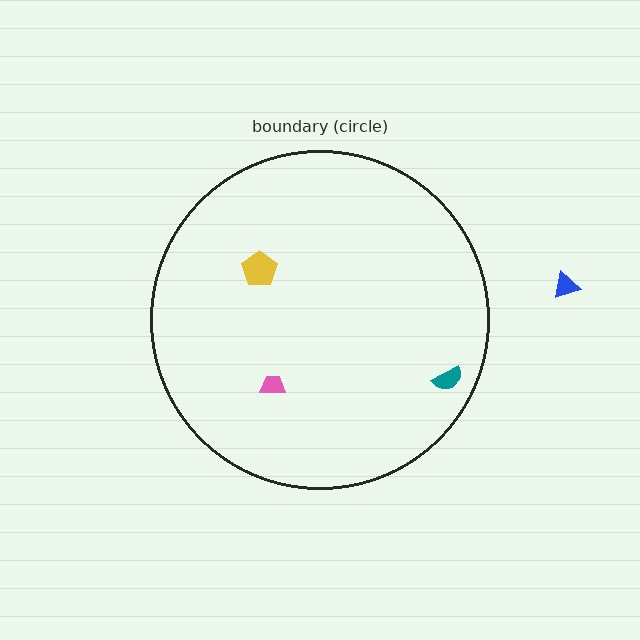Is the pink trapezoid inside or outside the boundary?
Inside.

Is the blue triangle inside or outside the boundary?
Outside.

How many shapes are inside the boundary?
3 inside, 1 outside.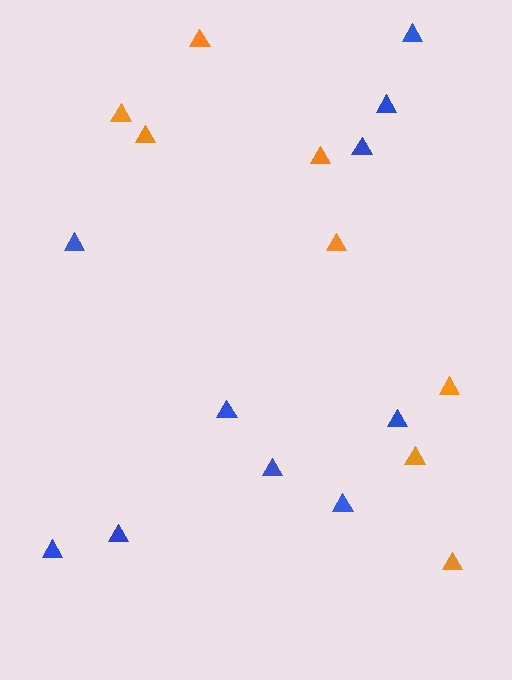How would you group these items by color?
There are 2 groups: one group of orange triangles (8) and one group of blue triangles (10).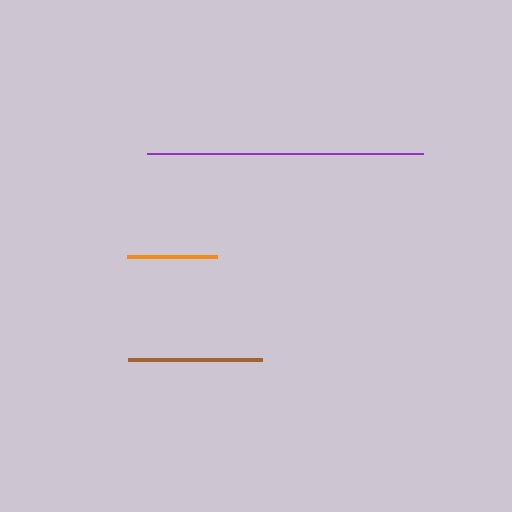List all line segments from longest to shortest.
From longest to shortest: purple, brown, orange.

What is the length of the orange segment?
The orange segment is approximately 90 pixels long.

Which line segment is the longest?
The purple line is the longest at approximately 276 pixels.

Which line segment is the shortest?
The orange line is the shortest at approximately 90 pixels.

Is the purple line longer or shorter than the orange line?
The purple line is longer than the orange line.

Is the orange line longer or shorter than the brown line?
The brown line is longer than the orange line.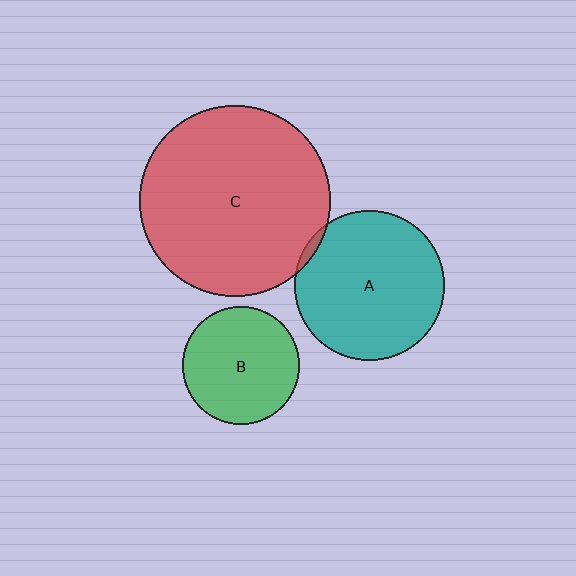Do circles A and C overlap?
Yes.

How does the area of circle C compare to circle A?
Approximately 1.6 times.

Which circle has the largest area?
Circle C (red).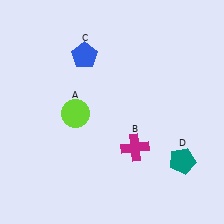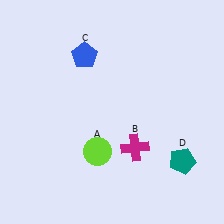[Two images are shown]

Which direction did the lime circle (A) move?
The lime circle (A) moved down.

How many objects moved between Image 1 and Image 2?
1 object moved between the two images.